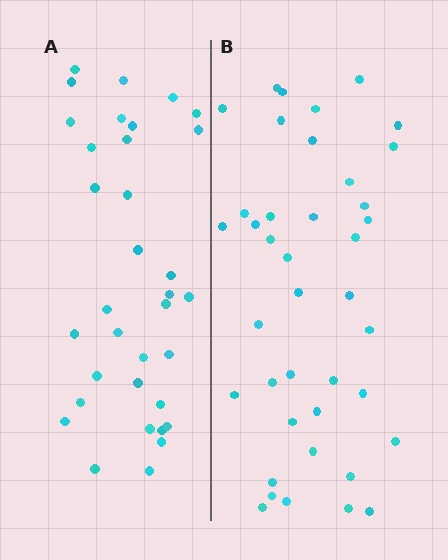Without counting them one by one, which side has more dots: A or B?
Region B (the right region) has more dots.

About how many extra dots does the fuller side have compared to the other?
Region B has about 6 more dots than region A.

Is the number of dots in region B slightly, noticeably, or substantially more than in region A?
Region B has only slightly more — the two regions are fairly close. The ratio is roughly 1.2 to 1.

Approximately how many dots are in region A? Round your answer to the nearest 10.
About 30 dots. (The exact count is 34, which rounds to 30.)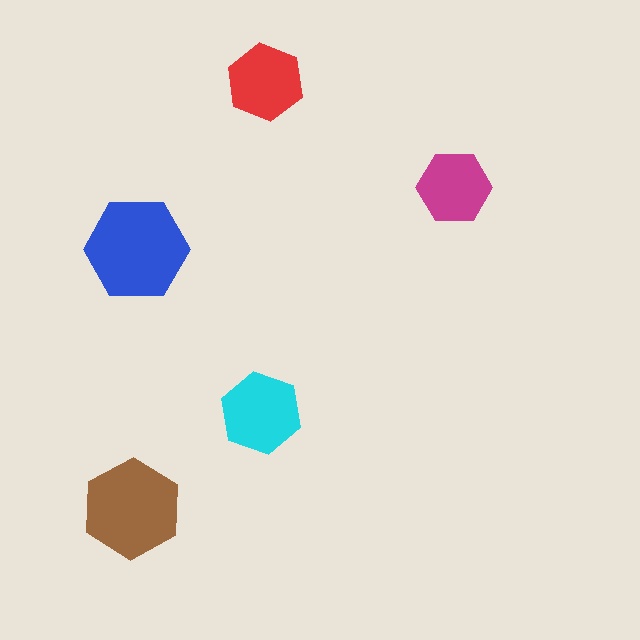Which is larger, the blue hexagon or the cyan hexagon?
The blue one.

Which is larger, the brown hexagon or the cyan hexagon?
The brown one.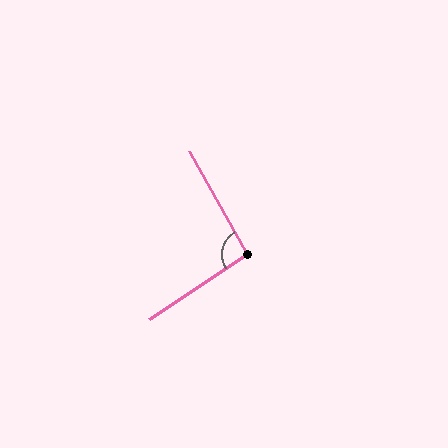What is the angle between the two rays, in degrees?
Approximately 94 degrees.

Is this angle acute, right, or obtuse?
It is approximately a right angle.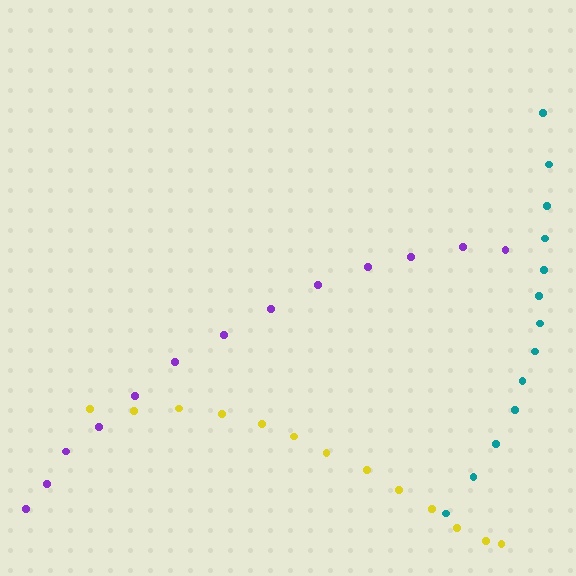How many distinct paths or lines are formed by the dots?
There are 3 distinct paths.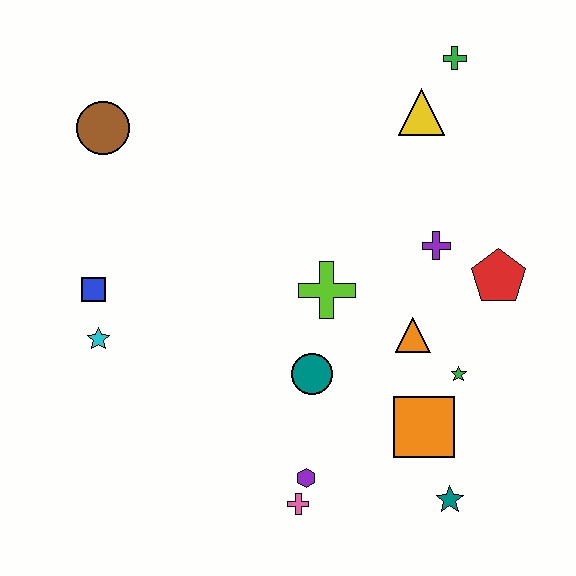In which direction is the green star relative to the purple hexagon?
The green star is to the right of the purple hexagon.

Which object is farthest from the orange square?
The brown circle is farthest from the orange square.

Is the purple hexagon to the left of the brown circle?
No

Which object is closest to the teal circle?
The lime cross is closest to the teal circle.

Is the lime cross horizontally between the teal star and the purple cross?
No